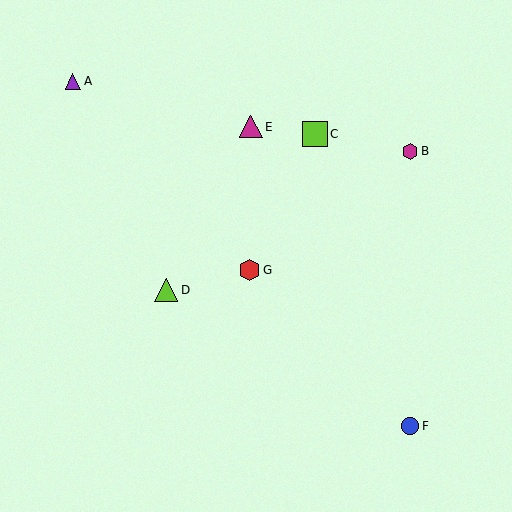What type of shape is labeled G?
Shape G is a red hexagon.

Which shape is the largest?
The lime square (labeled C) is the largest.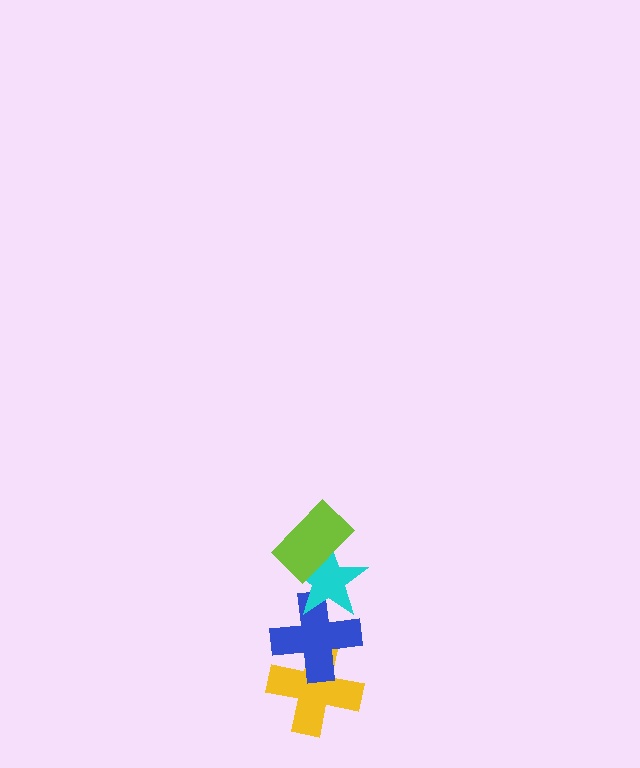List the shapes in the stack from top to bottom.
From top to bottom: the lime rectangle, the cyan star, the blue cross, the yellow cross.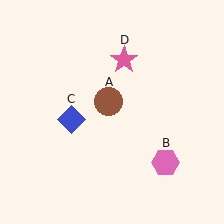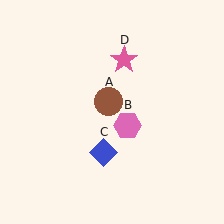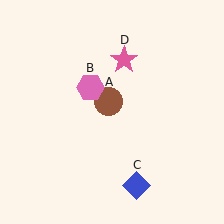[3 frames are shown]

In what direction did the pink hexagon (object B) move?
The pink hexagon (object B) moved up and to the left.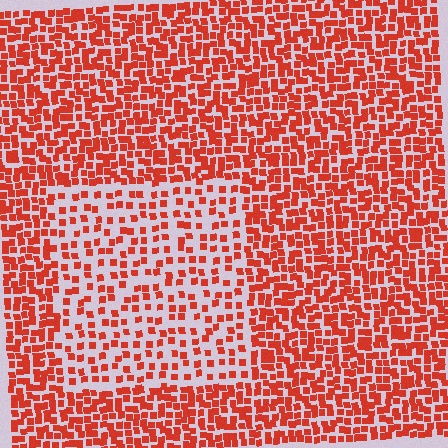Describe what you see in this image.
The image contains small red elements arranged at two different densities. A rectangle-shaped region is visible where the elements are less densely packed than the surrounding area.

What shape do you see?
I see a rectangle.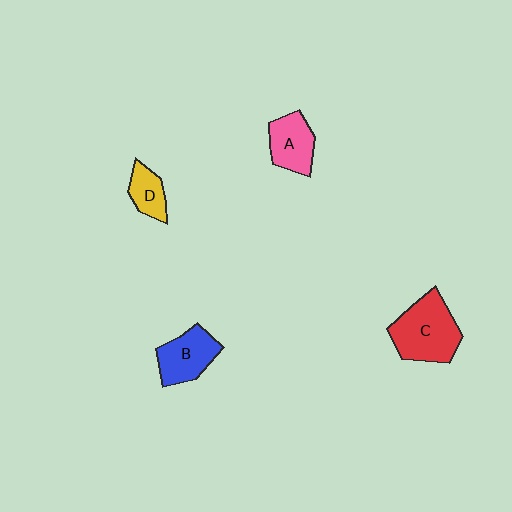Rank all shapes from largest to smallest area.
From largest to smallest: C (red), B (blue), A (pink), D (yellow).